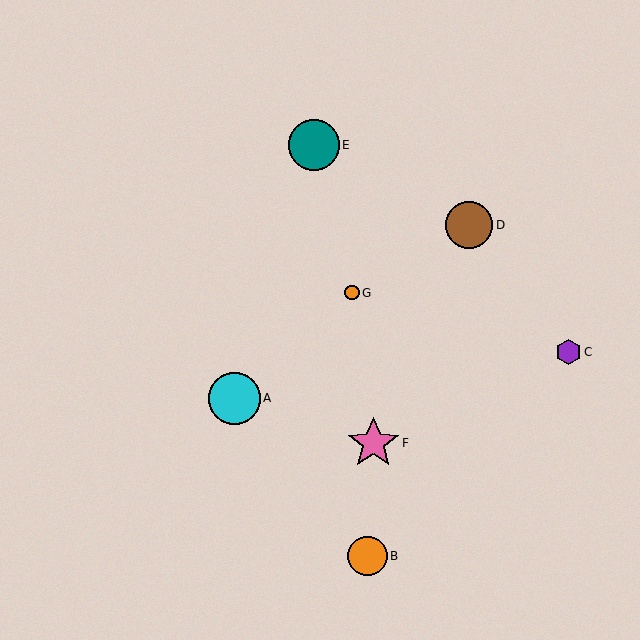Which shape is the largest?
The pink star (labeled F) is the largest.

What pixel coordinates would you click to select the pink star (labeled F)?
Click at (373, 443) to select the pink star F.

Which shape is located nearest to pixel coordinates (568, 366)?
The purple hexagon (labeled C) at (568, 352) is nearest to that location.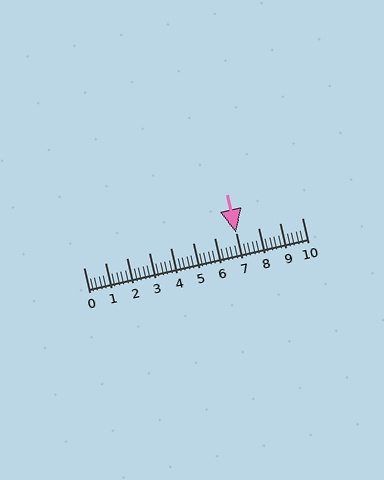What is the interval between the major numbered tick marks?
The major tick marks are spaced 1 units apart.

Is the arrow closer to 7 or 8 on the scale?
The arrow is closer to 7.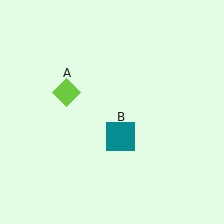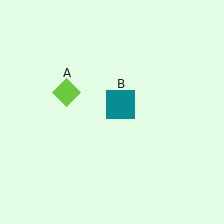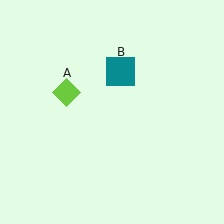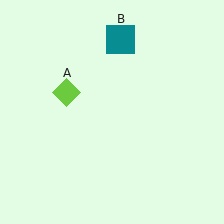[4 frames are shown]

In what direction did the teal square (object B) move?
The teal square (object B) moved up.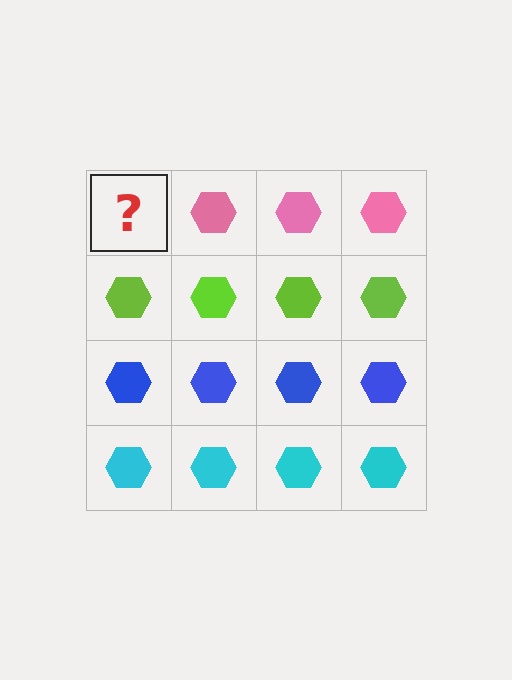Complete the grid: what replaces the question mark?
The question mark should be replaced with a pink hexagon.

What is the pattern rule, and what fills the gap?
The rule is that each row has a consistent color. The gap should be filled with a pink hexagon.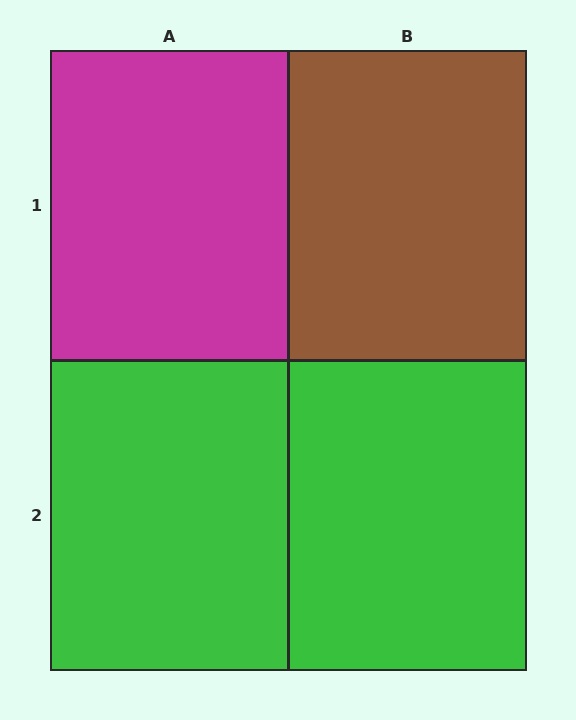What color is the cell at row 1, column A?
Magenta.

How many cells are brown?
1 cell is brown.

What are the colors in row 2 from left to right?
Green, green.